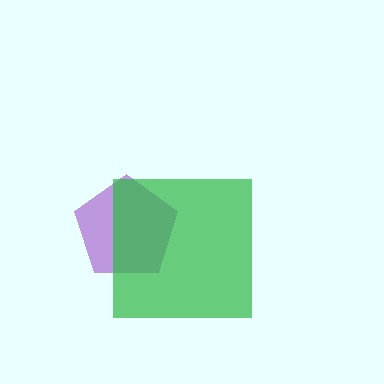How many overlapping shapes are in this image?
There are 2 overlapping shapes in the image.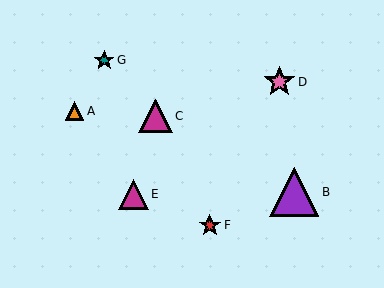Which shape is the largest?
The purple triangle (labeled B) is the largest.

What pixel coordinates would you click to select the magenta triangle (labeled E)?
Click at (133, 194) to select the magenta triangle E.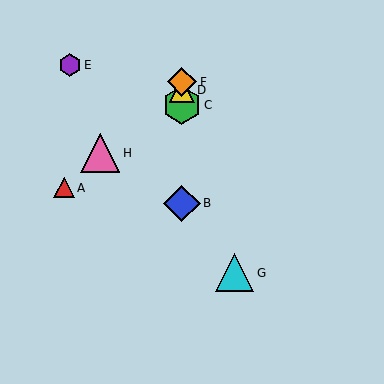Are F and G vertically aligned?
No, F is at x≈182 and G is at x≈235.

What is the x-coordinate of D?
Object D is at x≈182.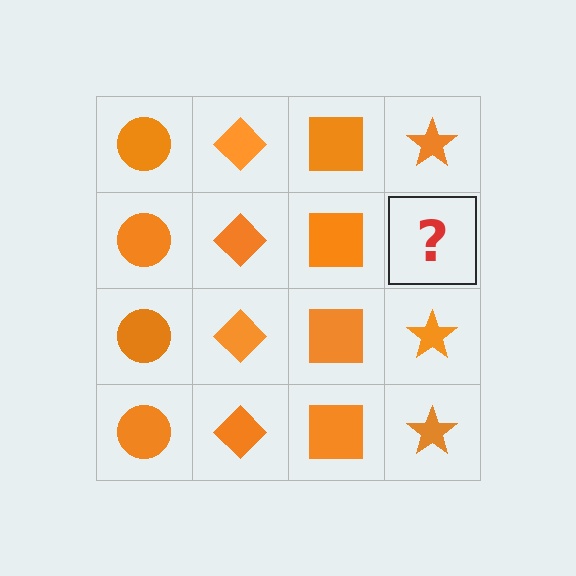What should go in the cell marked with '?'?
The missing cell should contain an orange star.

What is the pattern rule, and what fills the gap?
The rule is that each column has a consistent shape. The gap should be filled with an orange star.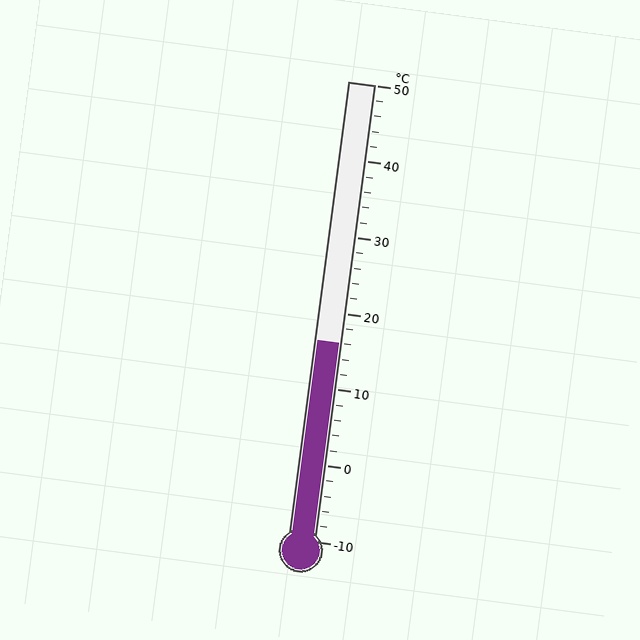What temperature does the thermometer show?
The thermometer shows approximately 16°C.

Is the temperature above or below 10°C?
The temperature is above 10°C.